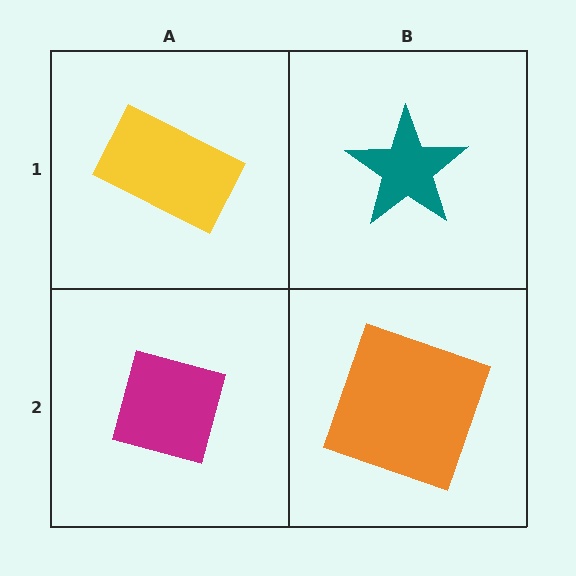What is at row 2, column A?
A magenta square.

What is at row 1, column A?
A yellow rectangle.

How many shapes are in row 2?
2 shapes.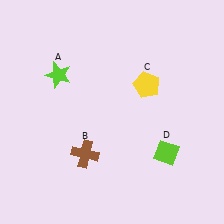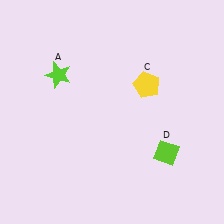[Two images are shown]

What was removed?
The brown cross (B) was removed in Image 2.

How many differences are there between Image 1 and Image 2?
There is 1 difference between the two images.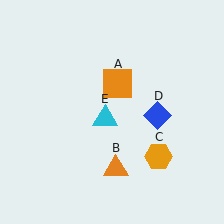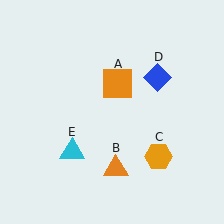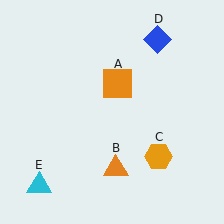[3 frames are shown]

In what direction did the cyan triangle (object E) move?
The cyan triangle (object E) moved down and to the left.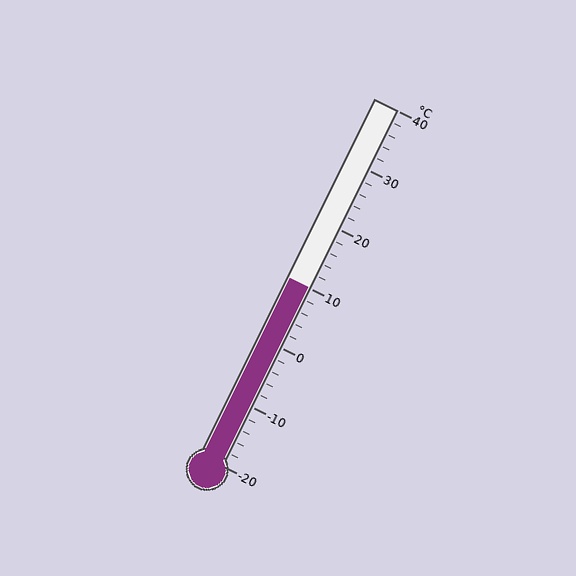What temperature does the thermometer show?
The thermometer shows approximately 10°C.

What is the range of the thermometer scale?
The thermometer scale ranges from -20°C to 40°C.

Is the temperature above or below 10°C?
The temperature is at 10°C.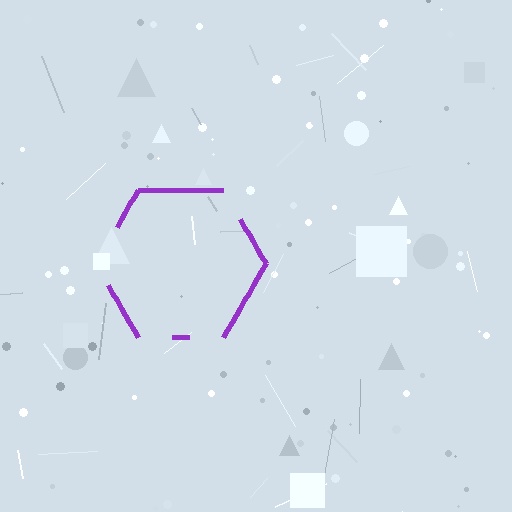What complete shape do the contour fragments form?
The contour fragments form a hexagon.